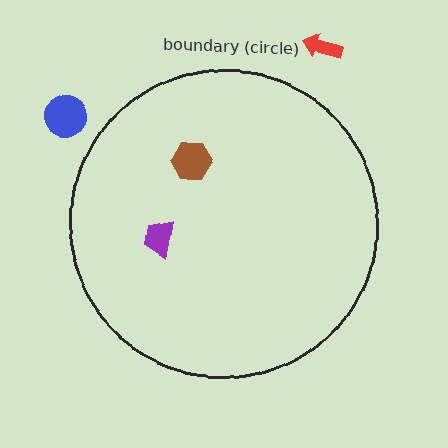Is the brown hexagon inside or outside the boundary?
Inside.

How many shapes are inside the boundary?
2 inside, 2 outside.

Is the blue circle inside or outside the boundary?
Outside.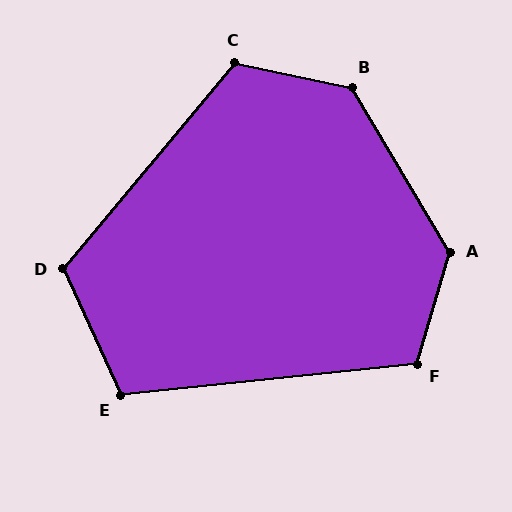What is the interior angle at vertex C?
Approximately 118 degrees (obtuse).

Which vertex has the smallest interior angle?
E, at approximately 109 degrees.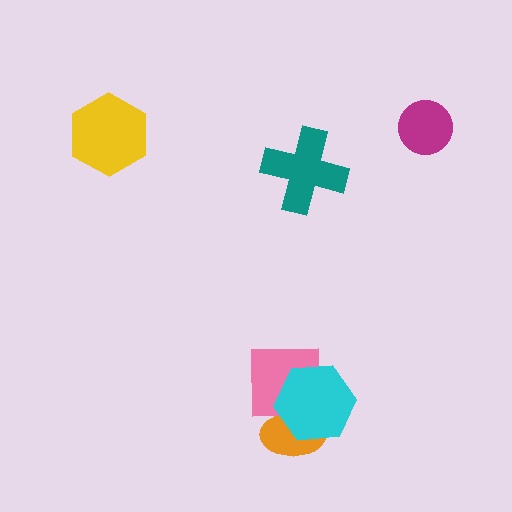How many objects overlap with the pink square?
2 objects overlap with the pink square.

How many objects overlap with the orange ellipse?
2 objects overlap with the orange ellipse.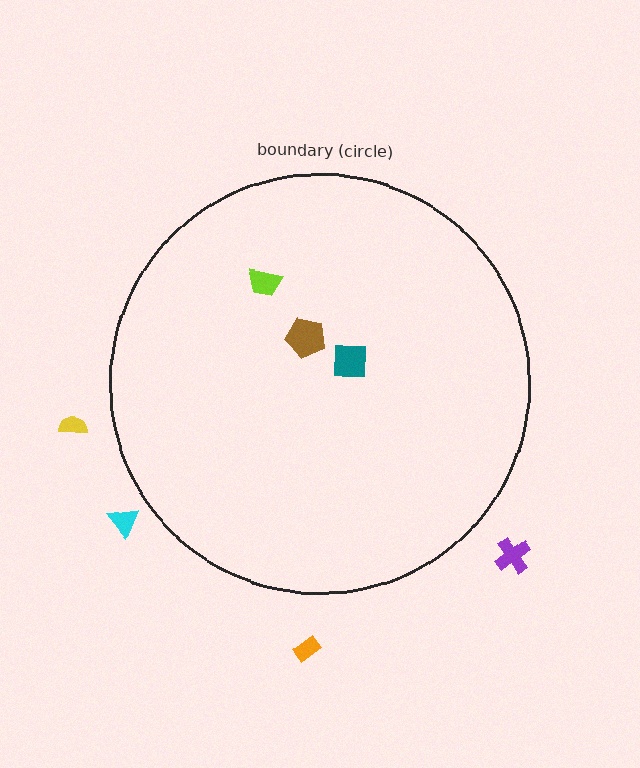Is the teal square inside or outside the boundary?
Inside.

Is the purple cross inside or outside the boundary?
Outside.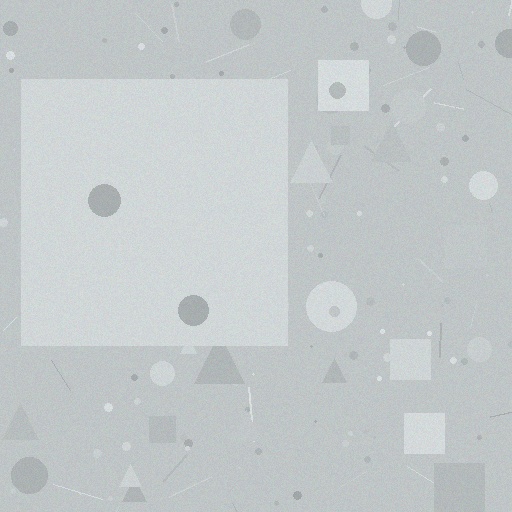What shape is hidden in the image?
A square is hidden in the image.